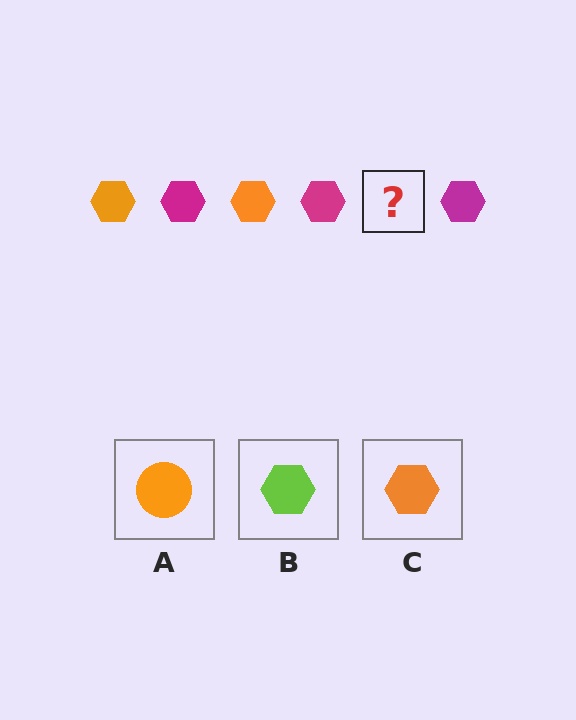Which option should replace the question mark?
Option C.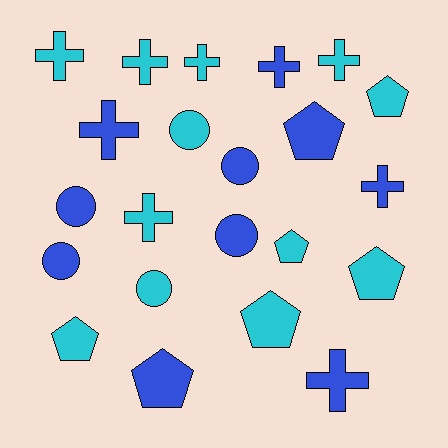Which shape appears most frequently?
Cross, with 9 objects.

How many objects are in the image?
There are 22 objects.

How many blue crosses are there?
There are 4 blue crosses.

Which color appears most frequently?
Cyan, with 12 objects.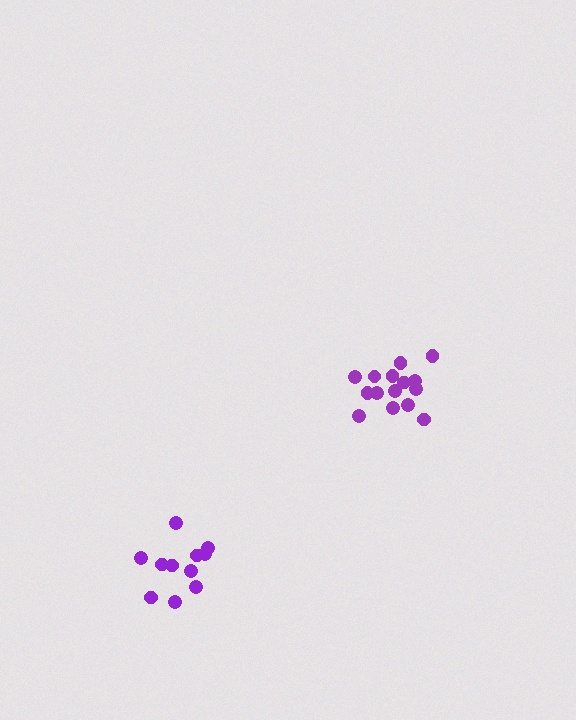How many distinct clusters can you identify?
There are 2 distinct clusters.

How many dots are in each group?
Group 1: 15 dots, Group 2: 11 dots (26 total).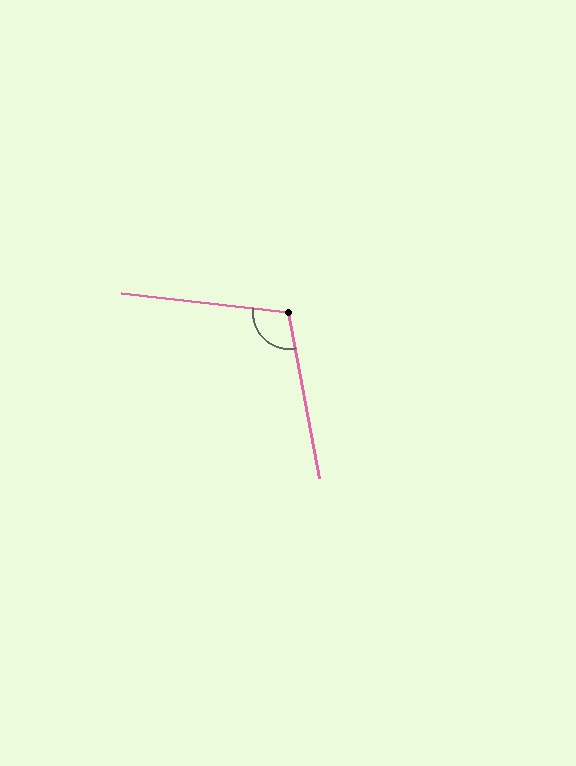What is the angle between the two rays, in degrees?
Approximately 107 degrees.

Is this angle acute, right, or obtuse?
It is obtuse.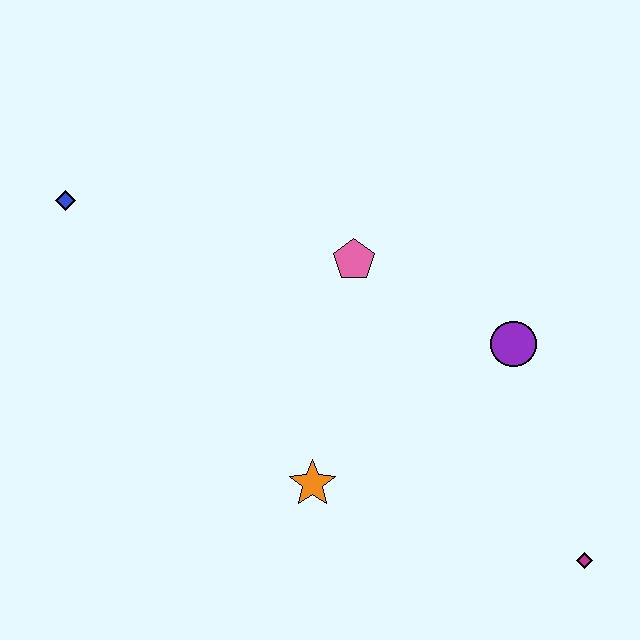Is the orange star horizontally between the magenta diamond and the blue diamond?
Yes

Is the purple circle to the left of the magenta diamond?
Yes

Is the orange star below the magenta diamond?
No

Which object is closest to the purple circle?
The pink pentagon is closest to the purple circle.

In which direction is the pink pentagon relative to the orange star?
The pink pentagon is above the orange star.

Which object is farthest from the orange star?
The blue diamond is farthest from the orange star.